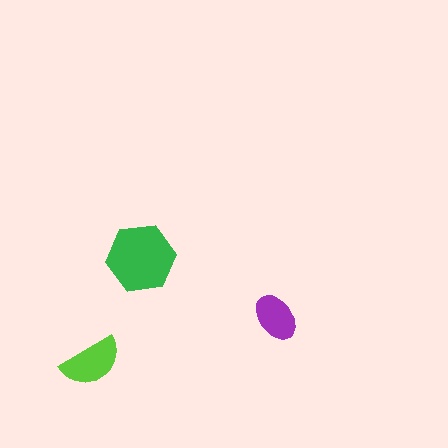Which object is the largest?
The green hexagon.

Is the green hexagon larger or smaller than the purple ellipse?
Larger.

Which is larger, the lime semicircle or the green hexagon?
The green hexagon.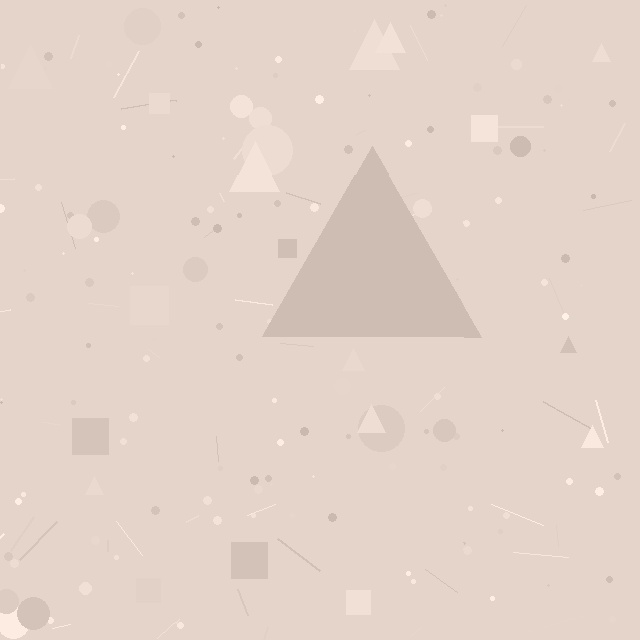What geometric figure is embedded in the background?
A triangle is embedded in the background.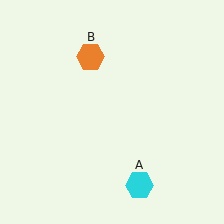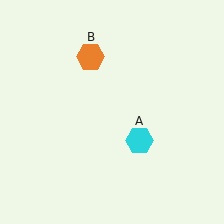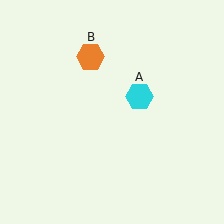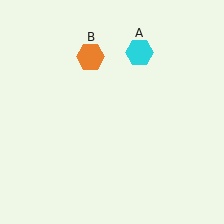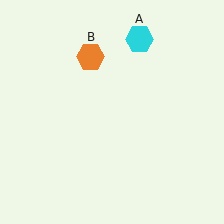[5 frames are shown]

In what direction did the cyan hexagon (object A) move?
The cyan hexagon (object A) moved up.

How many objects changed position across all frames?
1 object changed position: cyan hexagon (object A).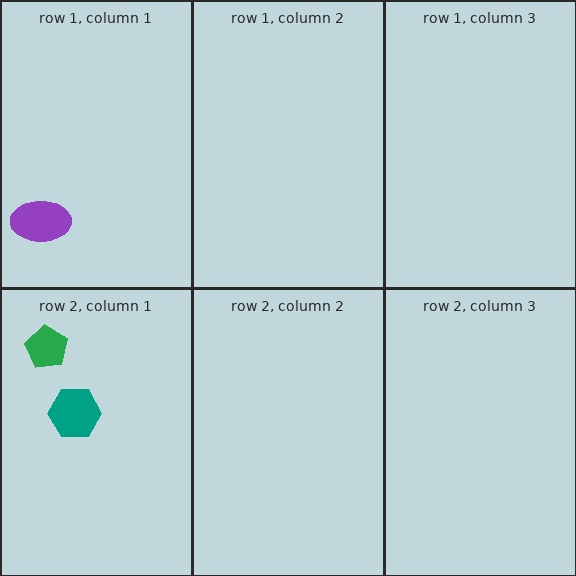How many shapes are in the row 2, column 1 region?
2.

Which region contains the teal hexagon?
The row 2, column 1 region.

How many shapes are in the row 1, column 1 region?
1.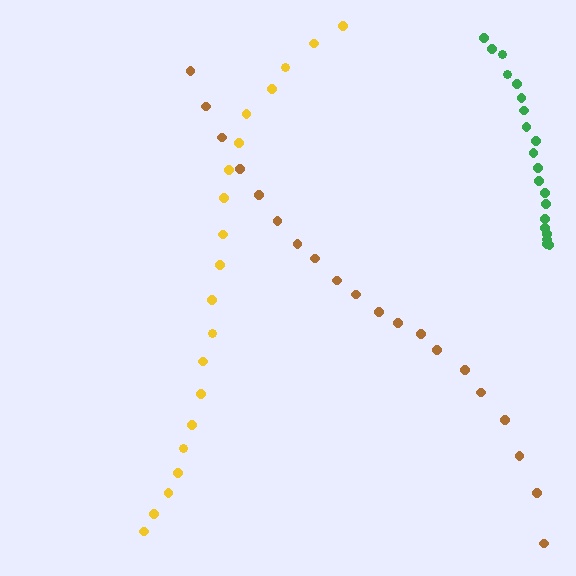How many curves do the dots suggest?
There are 3 distinct paths.